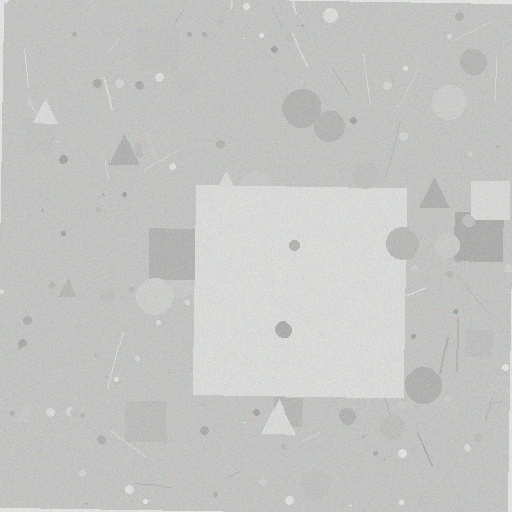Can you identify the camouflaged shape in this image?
The camouflaged shape is a square.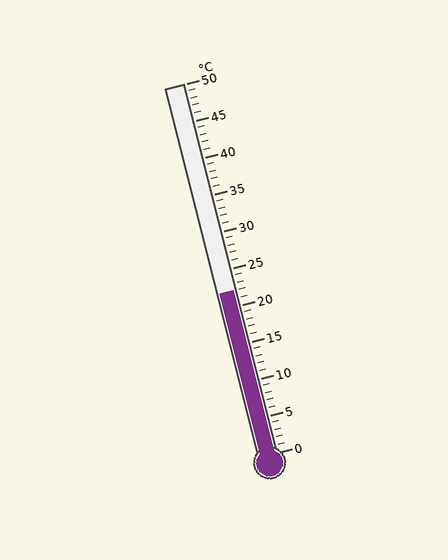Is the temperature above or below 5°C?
The temperature is above 5°C.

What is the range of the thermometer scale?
The thermometer scale ranges from 0°C to 50°C.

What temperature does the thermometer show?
The thermometer shows approximately 22°C.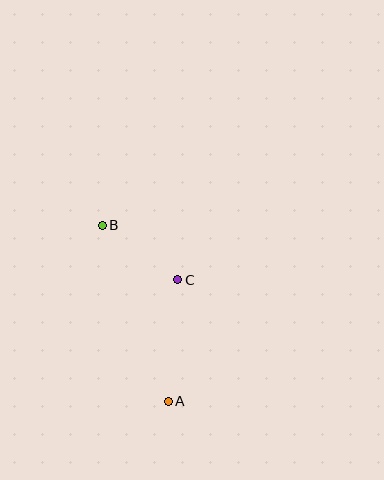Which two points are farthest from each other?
Points A and B are farthest from each other.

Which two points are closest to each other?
Points B and C are closest to each other.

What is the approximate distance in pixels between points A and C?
The distance between A and C is approximately 122 pixels.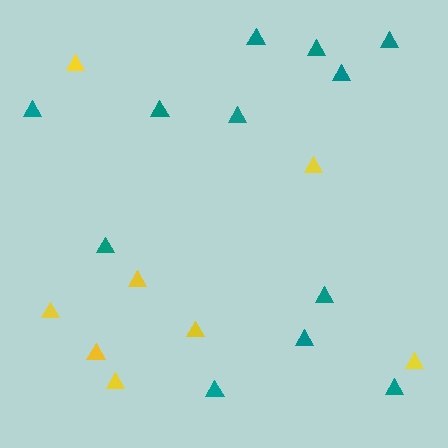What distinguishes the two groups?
There are 2 groups: one group of yellow triangles (8) and one group of teal triangles (12).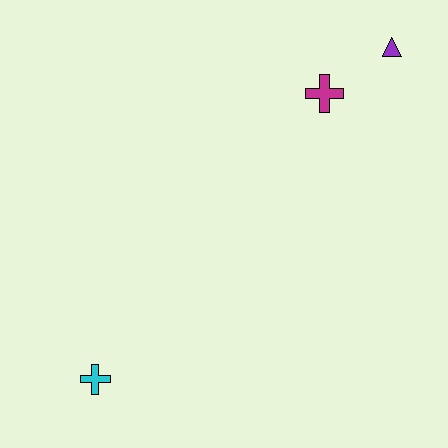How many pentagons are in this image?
There are no pentagons.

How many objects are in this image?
There are 3 objects.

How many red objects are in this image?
There are no red objects.